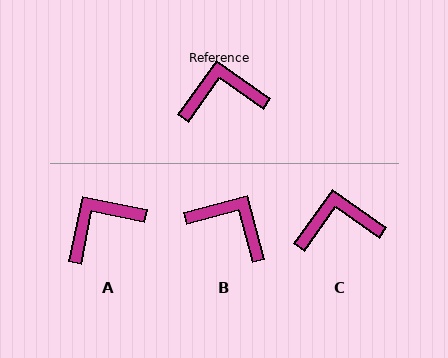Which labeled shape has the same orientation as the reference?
C.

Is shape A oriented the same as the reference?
No, it is off by about 24 degrees.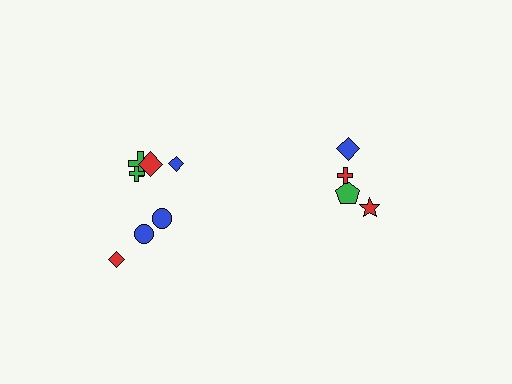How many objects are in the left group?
There are 7 objects.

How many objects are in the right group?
There are 4 objects.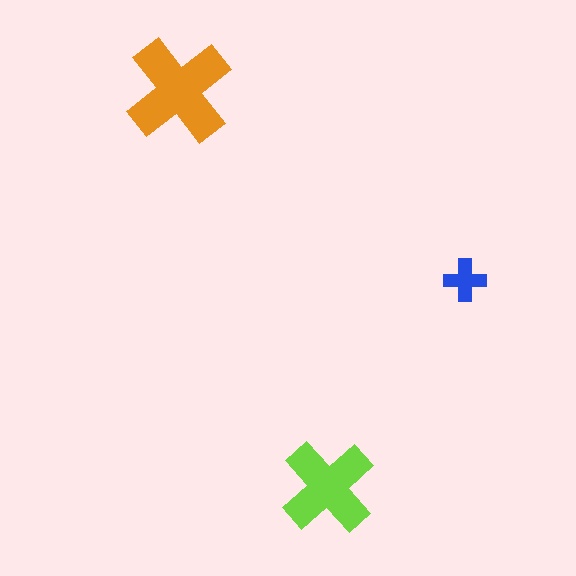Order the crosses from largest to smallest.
the orange one, the lime one, the blue one.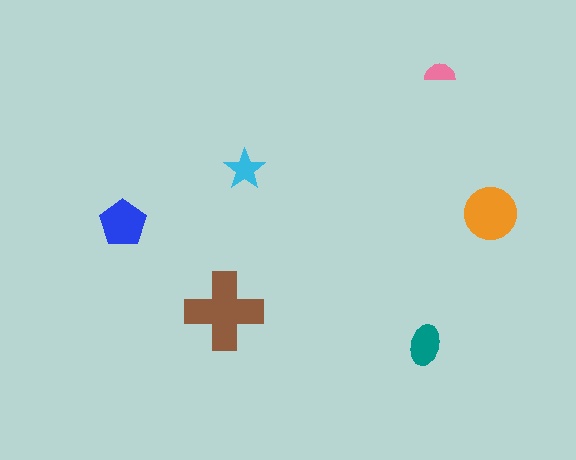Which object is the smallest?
The pink semicircle.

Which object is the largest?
The brown cross.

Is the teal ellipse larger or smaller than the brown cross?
Smaller.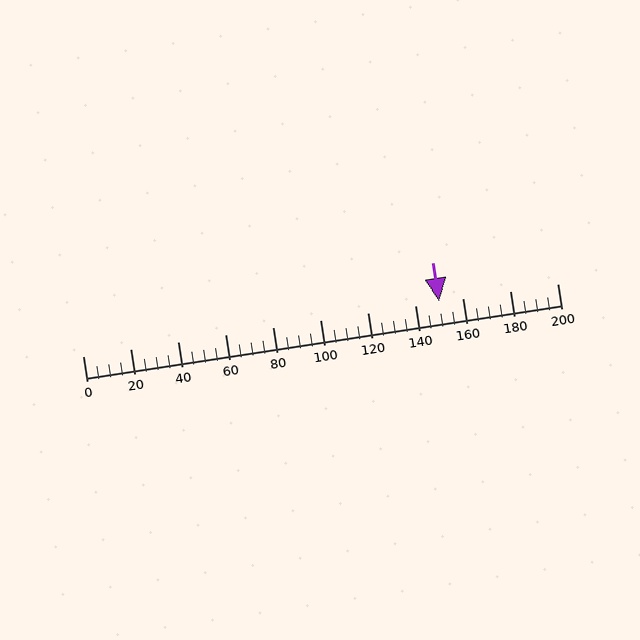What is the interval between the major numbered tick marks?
The major tick marks are spaced 20 units apart.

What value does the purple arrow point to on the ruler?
The purple arrow points to approximately 150.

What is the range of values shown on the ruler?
The ruler shows values from 0 to 200.